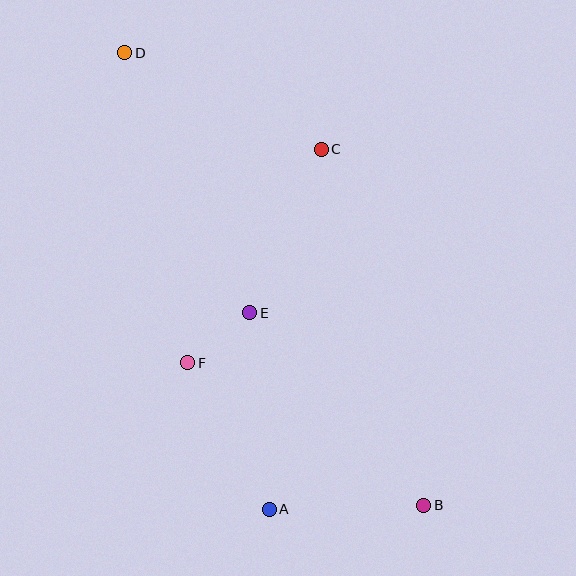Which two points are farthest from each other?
Points B and D are farthest from each other.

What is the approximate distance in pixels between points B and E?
The distance between B and E is approximately 260 pixels.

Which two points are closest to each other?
Points E and F are closest to each other.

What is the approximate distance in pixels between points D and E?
The distance between D and E is approximately 288 pixels.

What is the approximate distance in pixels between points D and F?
The distance between D and F is approximately 316 pixels.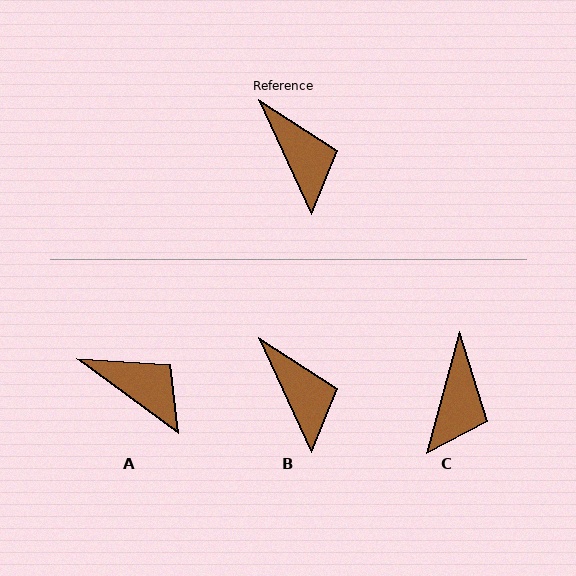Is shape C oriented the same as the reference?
No, it is off by about 40 degrees.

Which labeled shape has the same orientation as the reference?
B.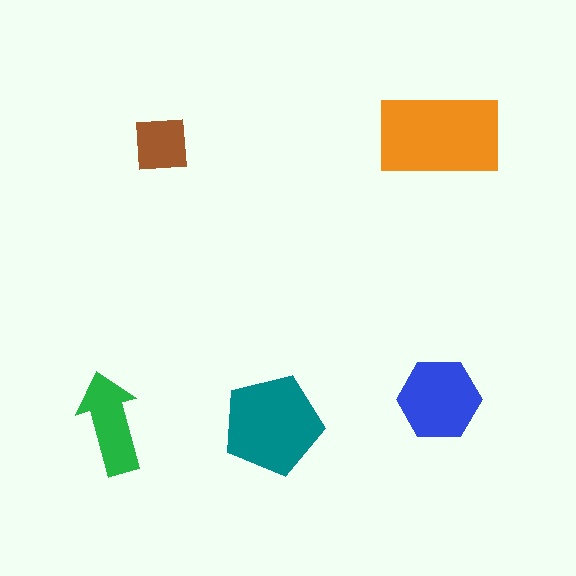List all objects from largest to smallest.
The orange rectangle, the teal pentagon, the blue hexagon, the green arrow, the brown square.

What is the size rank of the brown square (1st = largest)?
5th.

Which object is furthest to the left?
The green arrow is leftmost.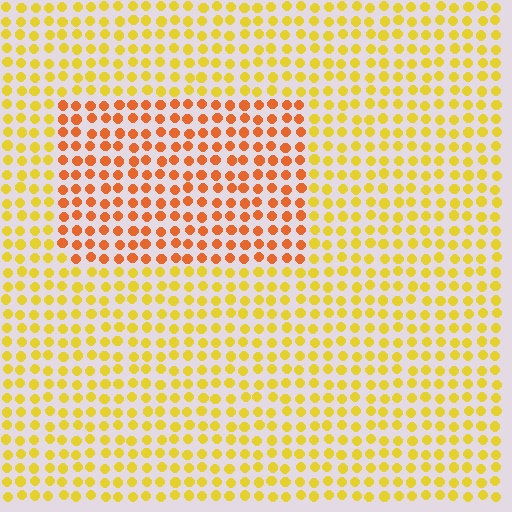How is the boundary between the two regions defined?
The boundary is defined purely by a slight shift in hue (about 35 degrees). Spacing, size, and orientation are identical on both sides.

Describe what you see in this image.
The image is filled with small yellow elements in a uniform arrangement. A rectangle-shaped region is visible where the elements are tinted to a slightly different hue, forming a subtle color boundary.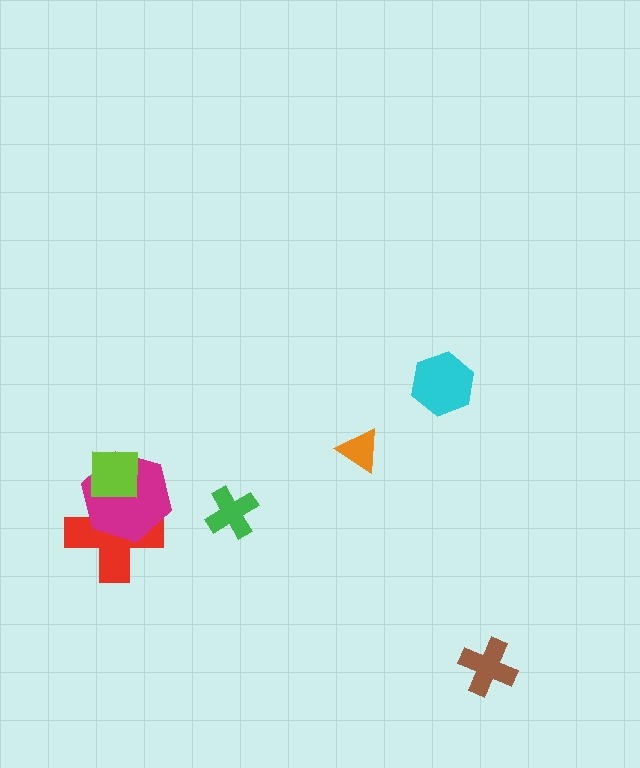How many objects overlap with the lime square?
2 objects overlap with the lime square.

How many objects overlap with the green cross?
0 objects overlap with the green cross.